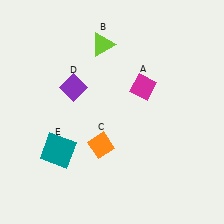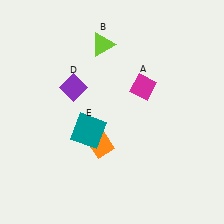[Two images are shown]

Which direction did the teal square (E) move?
The teal square (E) moved right.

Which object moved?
The teal square (E) moved right.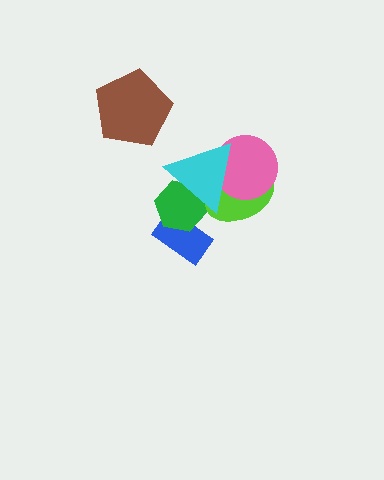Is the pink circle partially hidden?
Yes, it is partially covered by another shape.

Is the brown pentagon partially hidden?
No, no other shape covers it.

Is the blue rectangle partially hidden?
Yes, it is partially covered by another shape.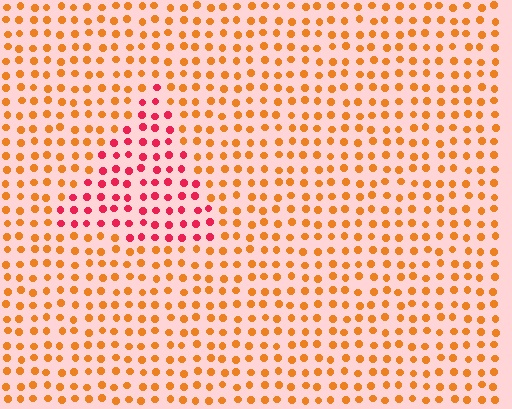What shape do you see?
I see a triangle.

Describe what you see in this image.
The image is filled with small orange elements in a uniform arrangement. A triangle-shaped region is visible where the elements are tinted to a slightly different hue, forming a subtle color boundary.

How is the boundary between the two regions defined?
The boundary is defined purely by a slight shift in hue (about 43 degrees). Spacing, size, and orientation are identical on both sides.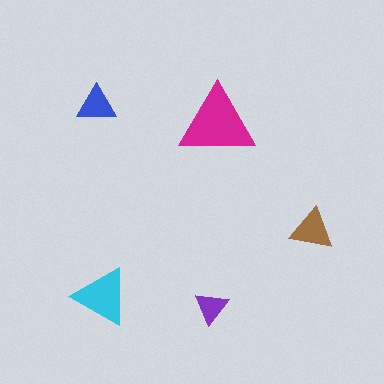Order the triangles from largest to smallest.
the magenta one, the cyan one, the brown one, the blue one, the purple one.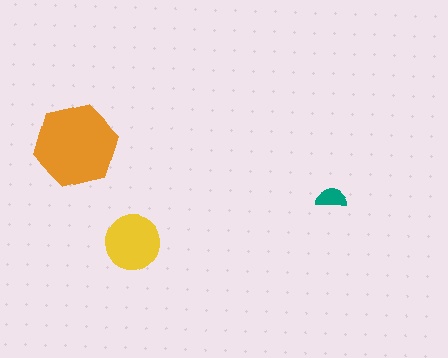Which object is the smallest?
The teal semicircle.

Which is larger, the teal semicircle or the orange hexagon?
The orange hexagon.